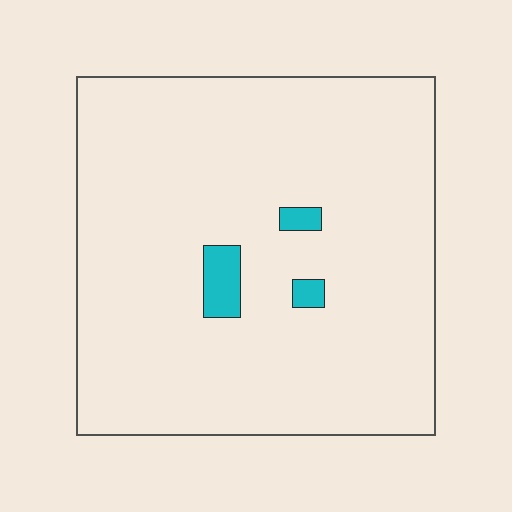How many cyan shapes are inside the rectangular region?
3.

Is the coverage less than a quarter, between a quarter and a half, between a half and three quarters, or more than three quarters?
Less than a quarter.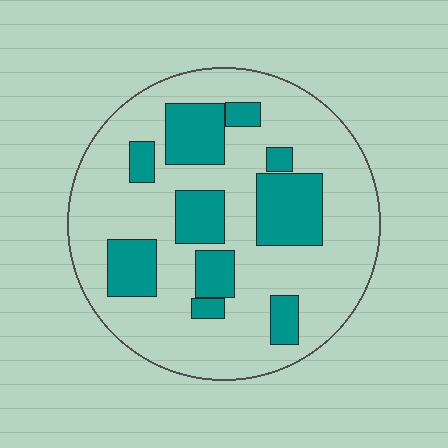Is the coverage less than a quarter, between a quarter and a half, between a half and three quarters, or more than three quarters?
Between a quarter and a half.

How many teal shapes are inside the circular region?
10.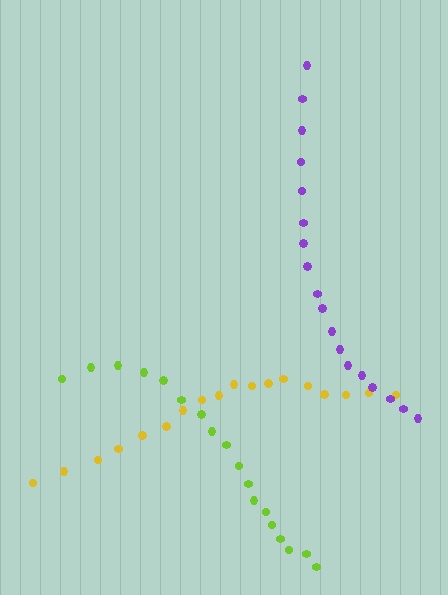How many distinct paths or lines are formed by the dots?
There are 3 distinct paths.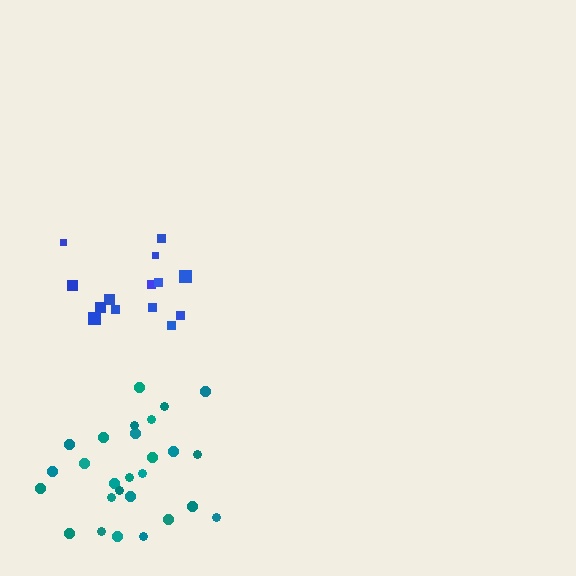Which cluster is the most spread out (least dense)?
Blue.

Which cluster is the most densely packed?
Teal.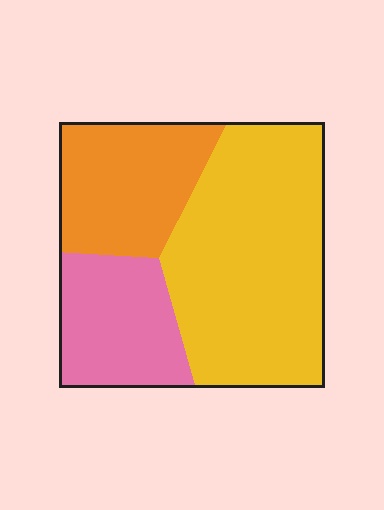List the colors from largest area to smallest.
From largest to smallest: yellow, orange, pink.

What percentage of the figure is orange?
Orange covers around 25% of the figure.